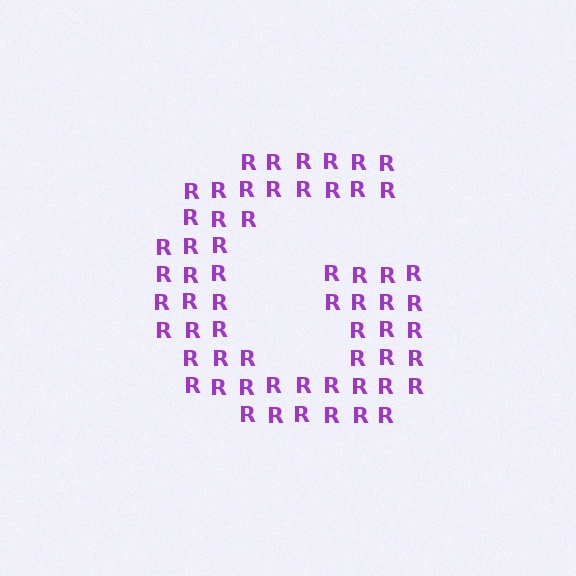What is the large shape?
The large shape is the letter G.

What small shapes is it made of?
It is made of small letter R's.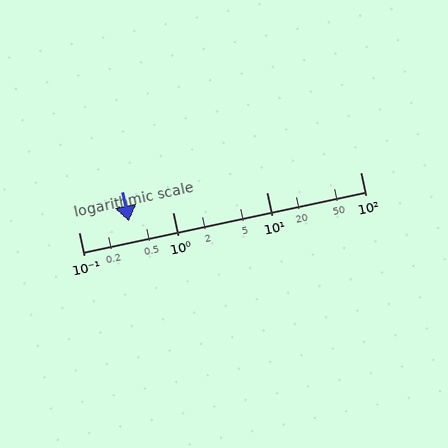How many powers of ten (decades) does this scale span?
The scale spans 3 decades, from 0.1 to 100.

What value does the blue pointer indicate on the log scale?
The pointer indicates approximately 0.34.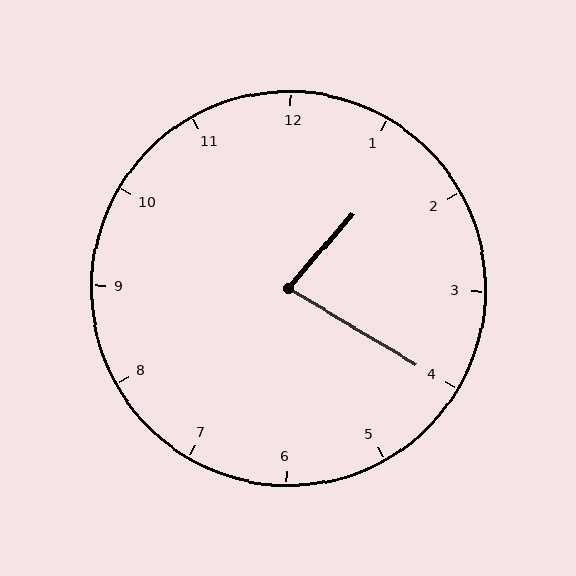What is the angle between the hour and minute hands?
Approximately 80 degrees.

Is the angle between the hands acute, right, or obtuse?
It is acute.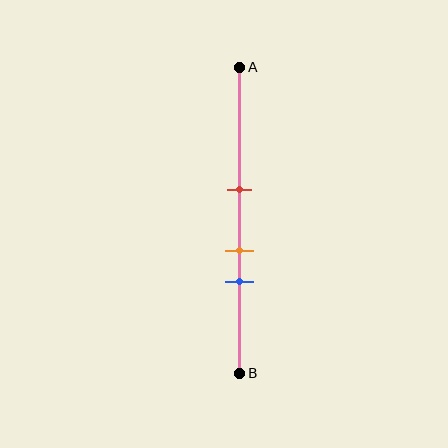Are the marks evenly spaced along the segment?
Yes, the marks are approximately evenly spaced.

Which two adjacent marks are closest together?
The orange and blue marks are the closest adjacent pair.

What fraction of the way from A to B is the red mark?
The red mark is approximately 40% (0.4) of the way from A to B.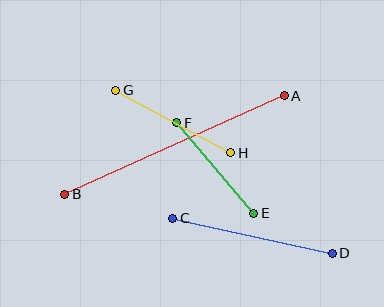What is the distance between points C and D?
The distance is approximately 163 pixels.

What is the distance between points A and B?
The distance is approximately 241 pixels.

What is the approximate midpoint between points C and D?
The midpoint is at approximately (253, 236) pixels.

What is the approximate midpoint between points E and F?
The midpoint is at approximately (215, 168) pixels.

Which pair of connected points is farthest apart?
Points A and B are farthest apart.